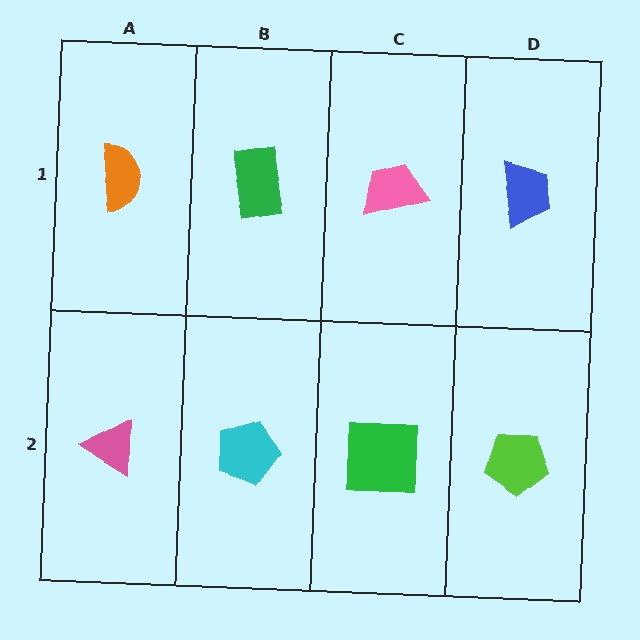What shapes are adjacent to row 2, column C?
A pink trapezoid (row 1, column C), a cyan pentagon (row 2, column B), a lime pentagon (row 2, column D).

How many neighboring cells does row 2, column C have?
3.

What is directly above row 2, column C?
A pink trapezoid.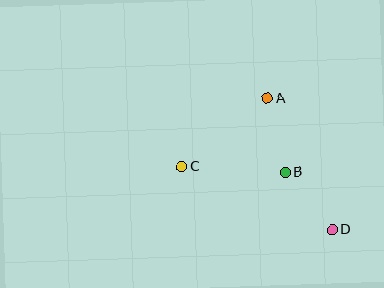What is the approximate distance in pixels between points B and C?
The distance between B and C is approximately 104 pixels.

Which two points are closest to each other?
Points B and D are closest to each other.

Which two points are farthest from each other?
Points C and D are farthest from each other.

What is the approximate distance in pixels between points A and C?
The distance between A and C is approximately 110 pixels.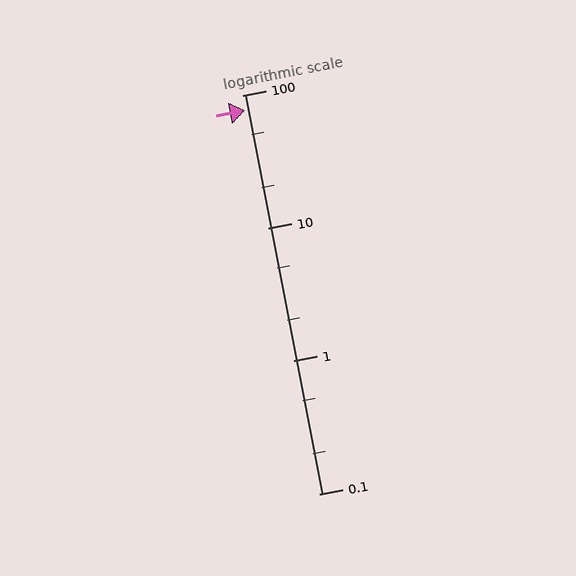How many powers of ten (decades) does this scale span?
The scale spans 3 decades, from 0.1 to 100.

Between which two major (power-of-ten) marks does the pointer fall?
The pointer is between 10 and 100.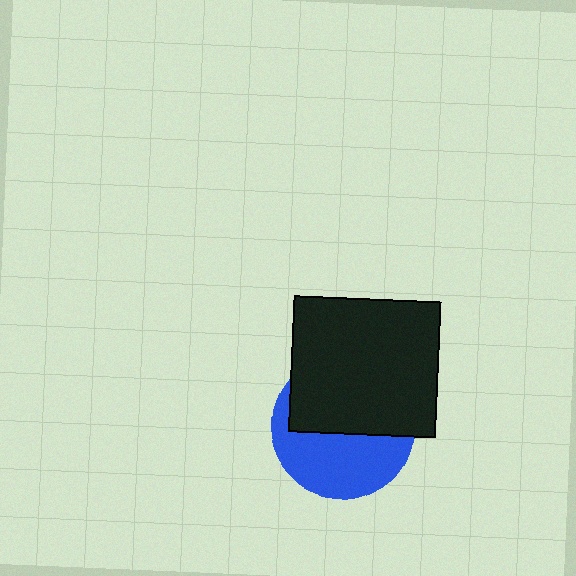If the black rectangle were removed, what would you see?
You would see the complete blue circle.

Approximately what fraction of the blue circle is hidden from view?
Roughly 52% of the blue circle is hidden behind the black rectangle.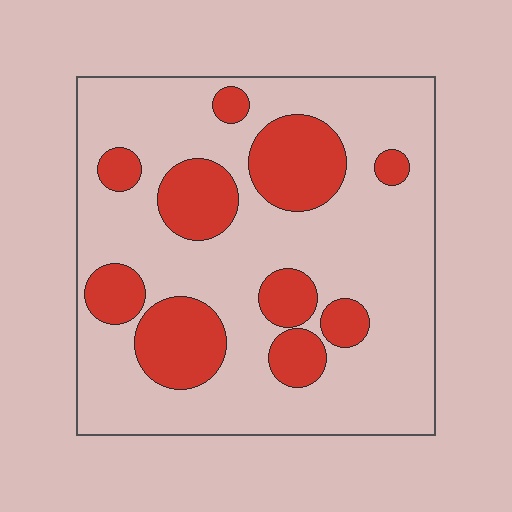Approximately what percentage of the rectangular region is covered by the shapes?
Approximately 25%.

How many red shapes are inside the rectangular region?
10.